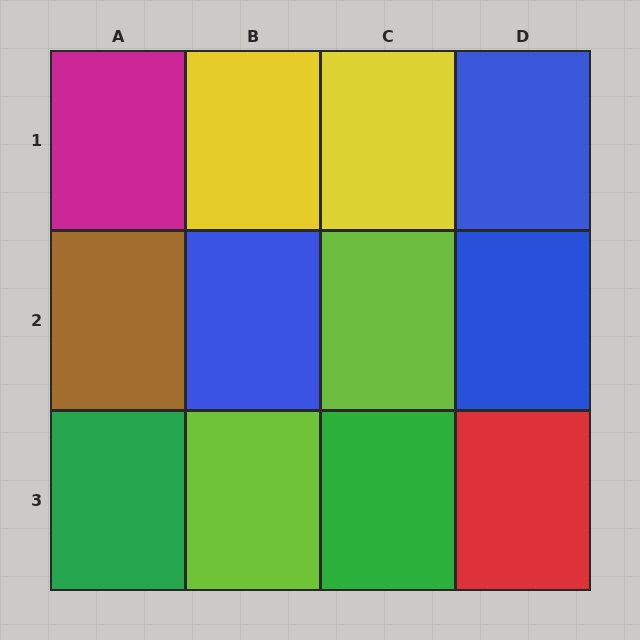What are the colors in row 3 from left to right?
Green, lime, green, red.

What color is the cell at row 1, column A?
Magenta.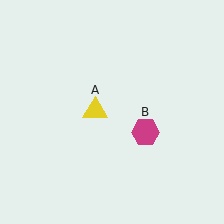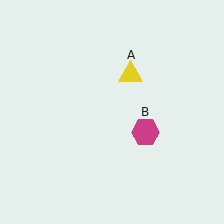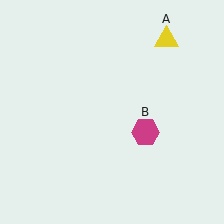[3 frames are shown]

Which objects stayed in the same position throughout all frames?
Magenta hexagon (object B) remained stationary.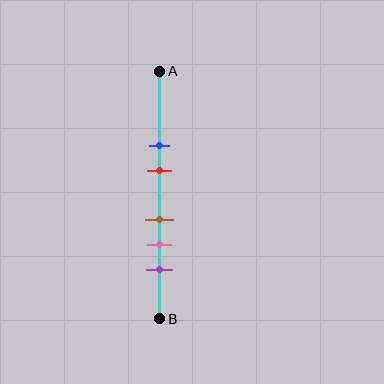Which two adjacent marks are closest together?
The brown and pink marks are the closest adjacent pair.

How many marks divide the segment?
There are 5 marks dividing the segment.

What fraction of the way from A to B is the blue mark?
The blue mark is approximately 30% (0.3) of the way from A to B.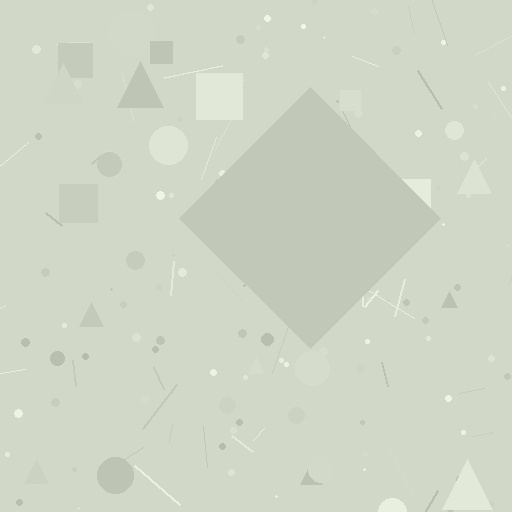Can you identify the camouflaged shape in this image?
The camouflaged shape is a diamond.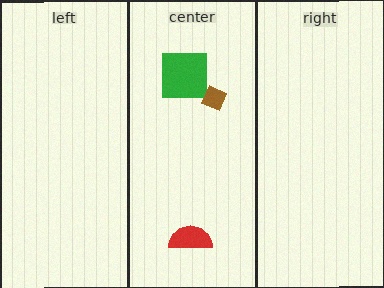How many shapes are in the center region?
3.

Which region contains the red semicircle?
The center region.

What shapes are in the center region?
The green square, the brown diamond, the red semicircle.